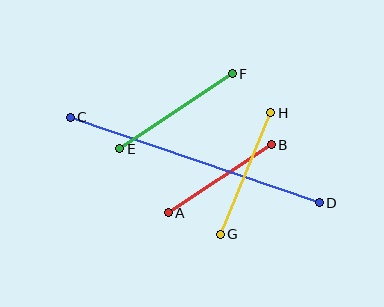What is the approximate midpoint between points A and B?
The midpoint is at approximately (220, 179) pixels.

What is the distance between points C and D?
The distance is approximately 263 pixels.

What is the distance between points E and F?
The distance is approximately 135 pixels.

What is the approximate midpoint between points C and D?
The midpoint is at approximately (195, 160) pixels.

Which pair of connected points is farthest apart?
Points C and D are farthest apart.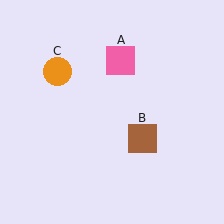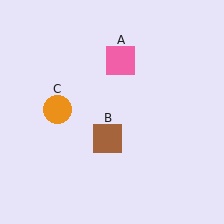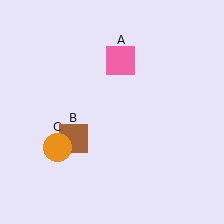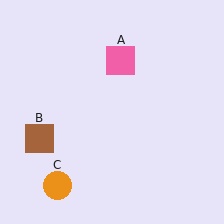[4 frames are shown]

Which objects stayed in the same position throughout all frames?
Pink square (object A) remained stationary.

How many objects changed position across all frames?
2 objects changed position: brown square (object B), orange circle (object C).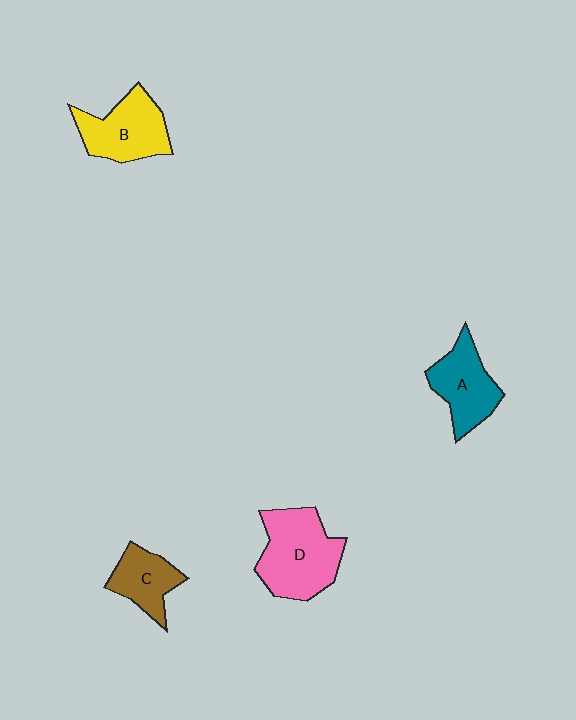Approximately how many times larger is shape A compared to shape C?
Approximately 1.3 times.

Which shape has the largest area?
Shape D (pink).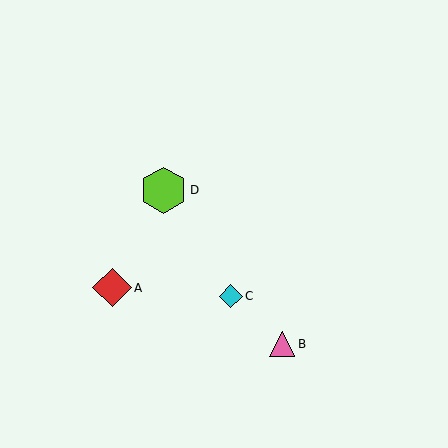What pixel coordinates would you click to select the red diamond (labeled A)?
Click at (112, 288) to select the red diamond A.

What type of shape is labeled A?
Shape A is a red diamond.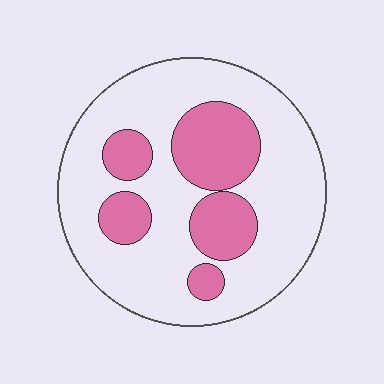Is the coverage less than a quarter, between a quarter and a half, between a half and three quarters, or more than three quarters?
Between a quarter and a half.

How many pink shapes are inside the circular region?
5.